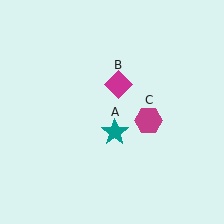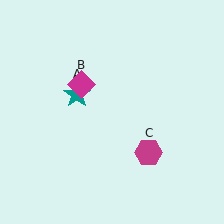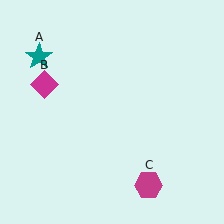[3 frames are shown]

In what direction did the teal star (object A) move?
The teal star (object A) moved up and to the left.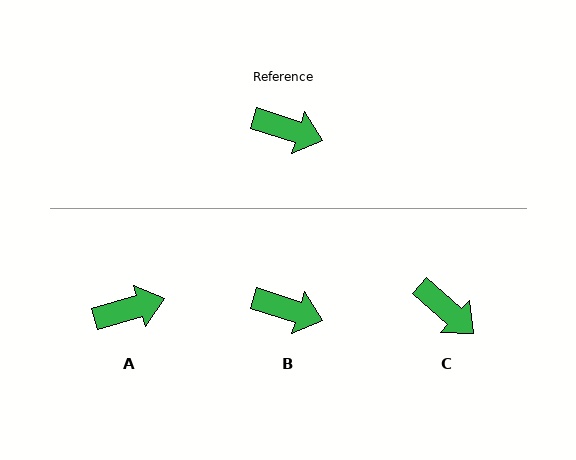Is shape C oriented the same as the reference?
No, it is off by about 24 degrees.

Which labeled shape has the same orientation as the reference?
B.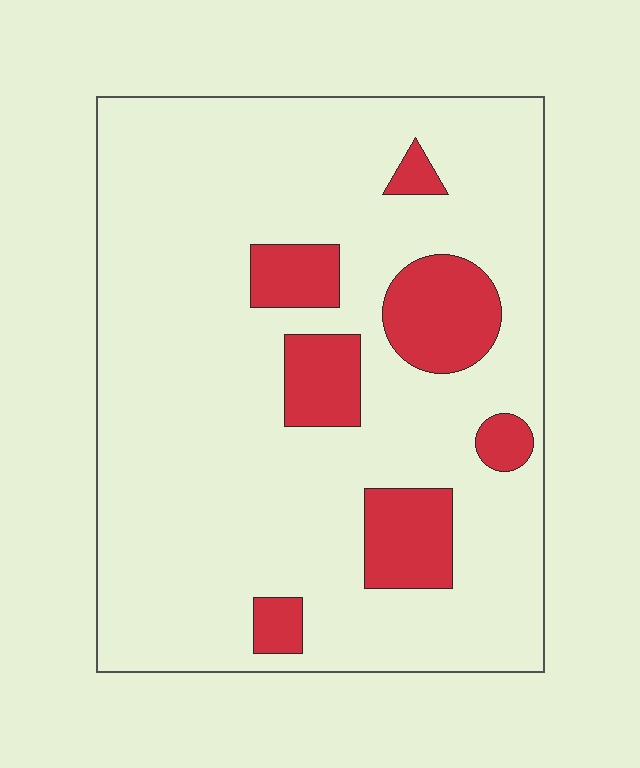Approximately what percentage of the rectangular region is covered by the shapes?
Approximately 15%.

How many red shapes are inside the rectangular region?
7.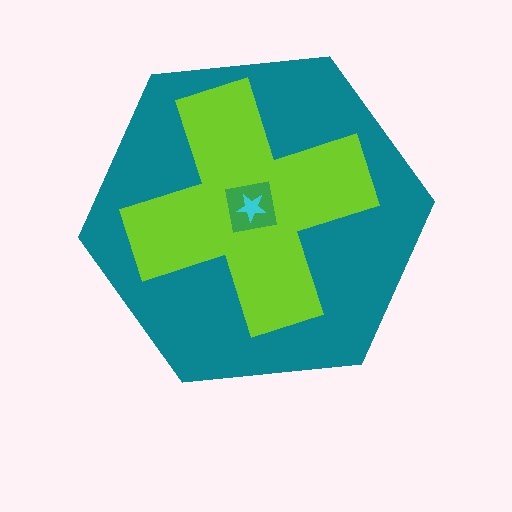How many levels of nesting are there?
4.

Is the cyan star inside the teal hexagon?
Yes.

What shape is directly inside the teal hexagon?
The lime cross.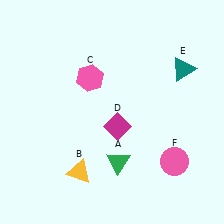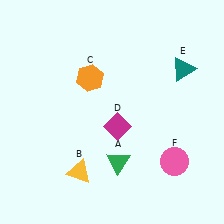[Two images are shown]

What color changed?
The hexagon (C) changed from pink in Image 1 to orange in Image 2.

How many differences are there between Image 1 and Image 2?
There is 1 difference between the two images.